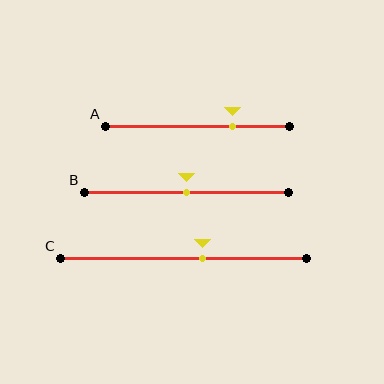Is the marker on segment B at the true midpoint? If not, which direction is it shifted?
Yes, the marker on segment B is at the true midpoint.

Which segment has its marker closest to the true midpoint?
Segment B has its marker closest to the true midpoint.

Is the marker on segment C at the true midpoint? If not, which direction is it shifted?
No, the marker on segment C is shifted to the right by about 8% of the segment length.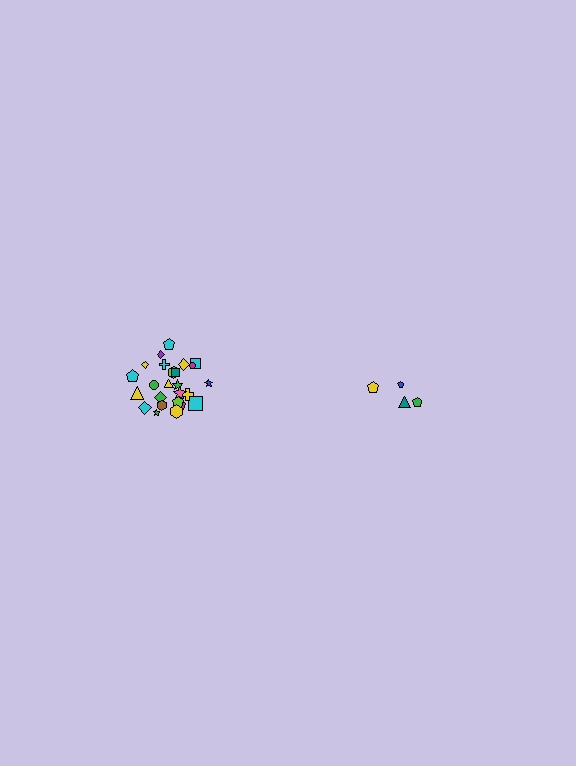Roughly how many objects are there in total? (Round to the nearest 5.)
Roughly 30 objects in total.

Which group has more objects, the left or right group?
The left group.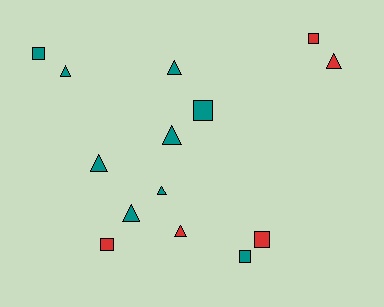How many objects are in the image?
There are 14 objects.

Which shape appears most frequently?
Triangle, with 8 objects.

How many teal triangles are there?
There are 6 teal triangles.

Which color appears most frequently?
Teal, with 9 objects.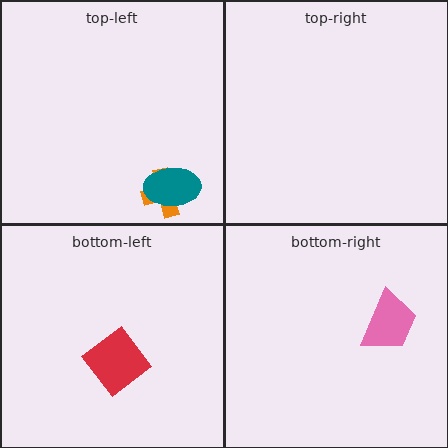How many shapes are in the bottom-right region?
1.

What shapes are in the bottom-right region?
The pink trapezoid.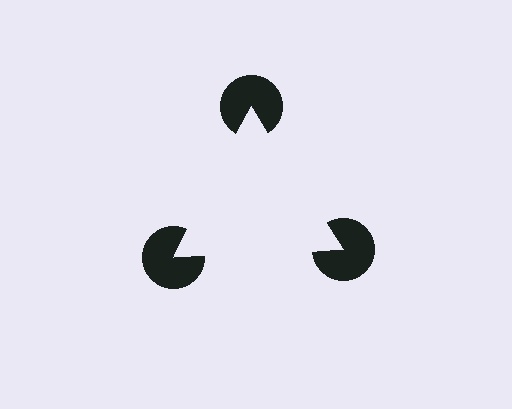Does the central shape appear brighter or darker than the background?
It typically appears slightly brighter than the background, even though no actual brightness change is drawn.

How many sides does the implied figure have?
3 sides.